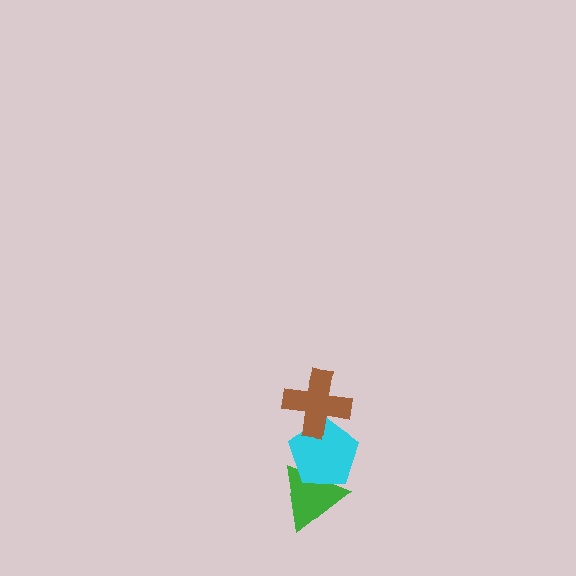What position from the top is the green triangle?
The green triangle is 3rd from the top.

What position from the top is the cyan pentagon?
The cyan pentagon is 2nd from the top.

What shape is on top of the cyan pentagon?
The brown cross is on top of the cyan pentagon.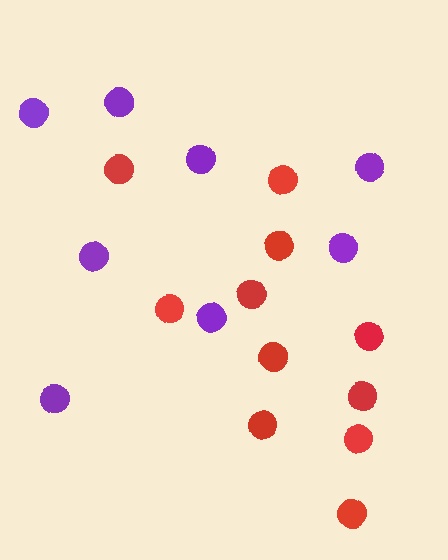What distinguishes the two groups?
There are 2 groups: one group of red circles (11) and one group of purple circles (8).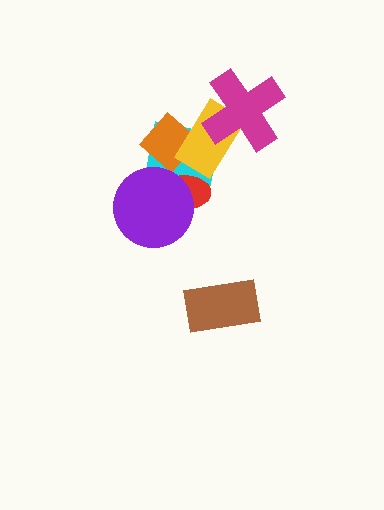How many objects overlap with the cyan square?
4 objects overlap with the cyan square.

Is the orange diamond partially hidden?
Yes, it is partially covered by another shape.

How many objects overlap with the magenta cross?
1 object overlaps with the magenta cross.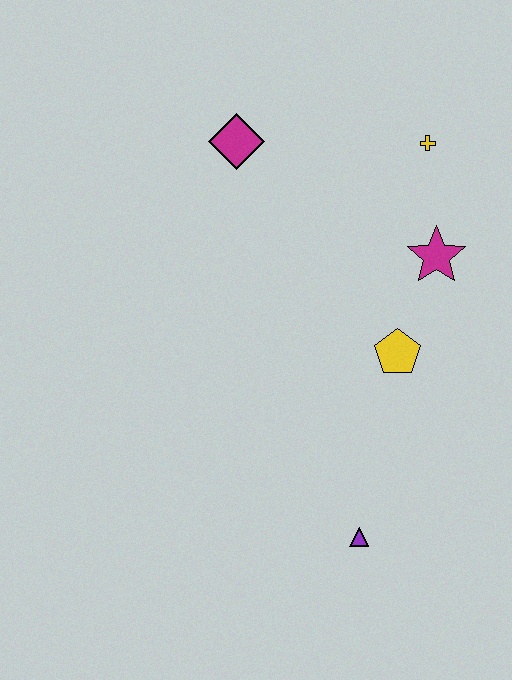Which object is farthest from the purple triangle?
The magenta diamond is farthest from the purple triangle.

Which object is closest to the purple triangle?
The yellow pentagon is closest to the purple triangle.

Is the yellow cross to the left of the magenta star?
Yes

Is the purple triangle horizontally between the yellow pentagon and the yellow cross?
No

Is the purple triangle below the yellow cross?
Yes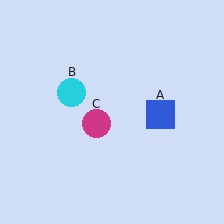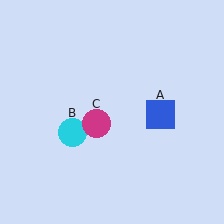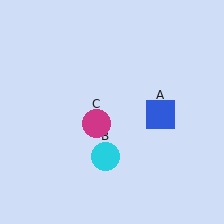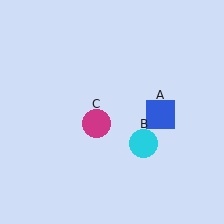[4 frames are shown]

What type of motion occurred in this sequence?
The cyan circle (object B) rotated counterclockwise around the center of the scene.